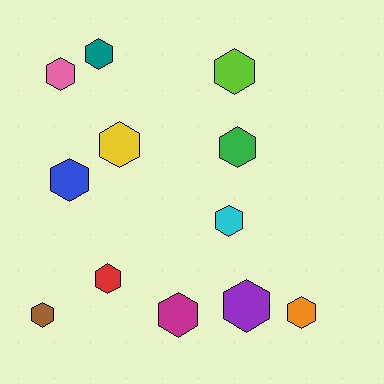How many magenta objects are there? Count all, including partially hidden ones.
There is 1 magenta object.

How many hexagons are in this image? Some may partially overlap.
There are 12 hexagons.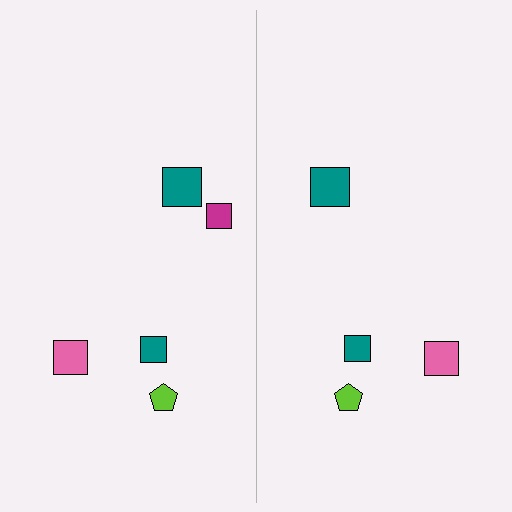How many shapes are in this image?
There are 9 shapes in this image.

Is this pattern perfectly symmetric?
No, the pattern is not perfectly symmetric. A magenta square is missing from the right side.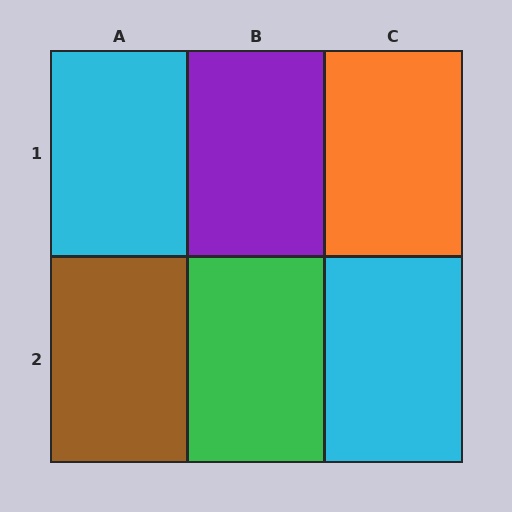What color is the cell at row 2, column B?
Green.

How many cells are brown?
1 cell is brown.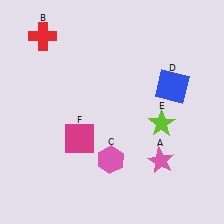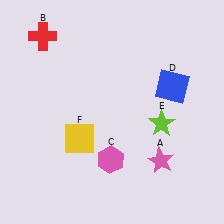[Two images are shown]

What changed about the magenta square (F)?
In Image 1, F is magenta. In Image 2, it changed to yellow.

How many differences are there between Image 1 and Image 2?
There is 1 difference between the two images.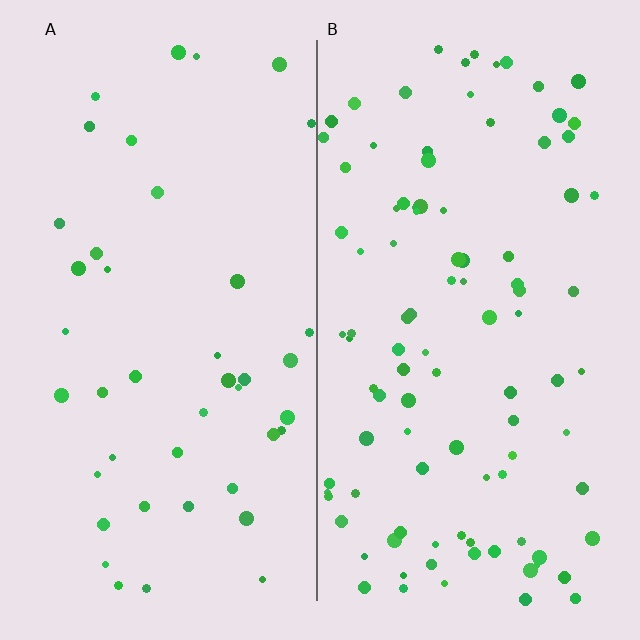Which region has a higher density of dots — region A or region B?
B (the right).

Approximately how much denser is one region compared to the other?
Approximately 2.3× — region B over region A.